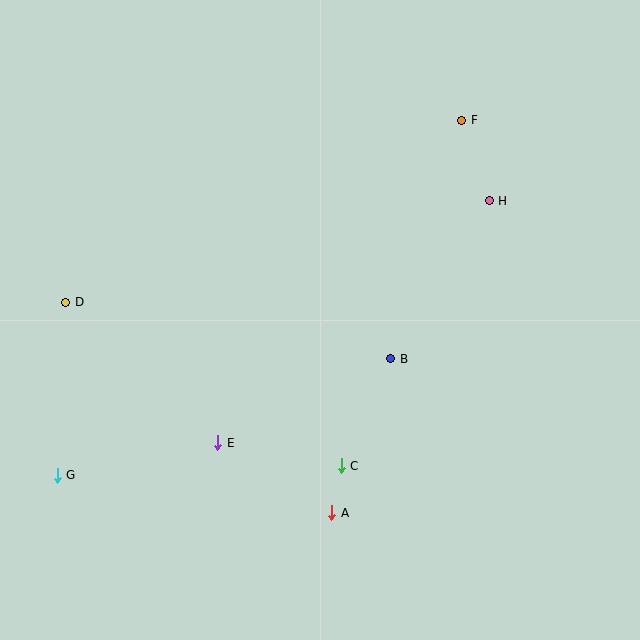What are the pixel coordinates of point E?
Point E is at (218, 443).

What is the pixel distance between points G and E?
The distance between G and E is 164 pixels.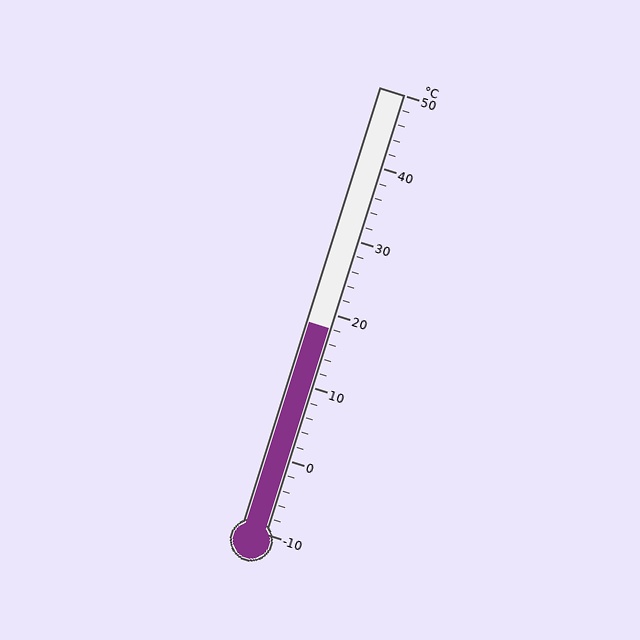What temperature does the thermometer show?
The thermometer shows approximately 18°C.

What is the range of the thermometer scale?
The thermometer scale ranges from -10°C to 50°C.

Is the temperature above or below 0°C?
The temperature is above 0°C.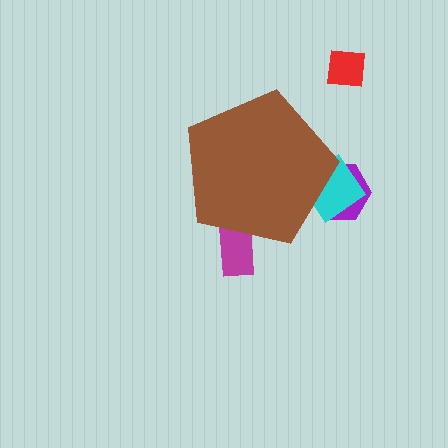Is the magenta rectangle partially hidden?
Yes, the magenta rectangle is partially hidden behind the brown pentagon.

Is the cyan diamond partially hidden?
Yes, the cyan diamond is partially hidden behind the brown pentagon.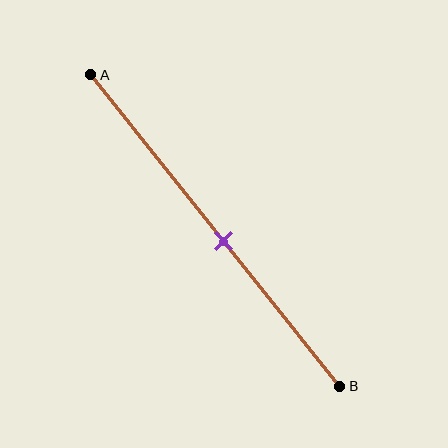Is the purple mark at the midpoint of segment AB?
No, the mark is at about 55% from A, not at the 50% midpoint.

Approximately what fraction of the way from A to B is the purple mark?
The purple mark is approximately 55% of the way from A to B.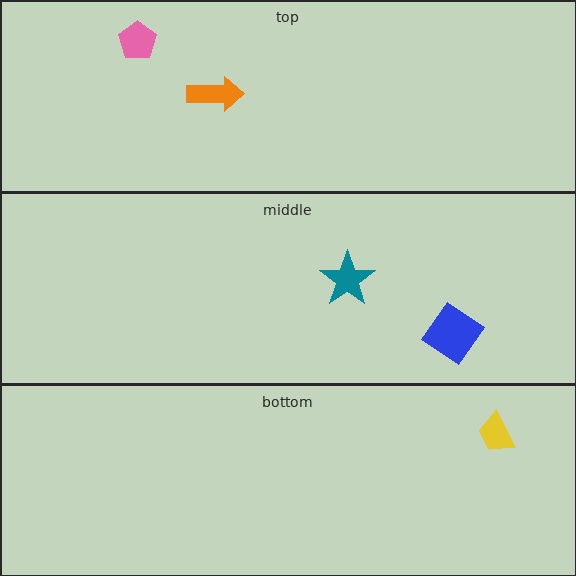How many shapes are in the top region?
2.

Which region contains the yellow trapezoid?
The bottom region.